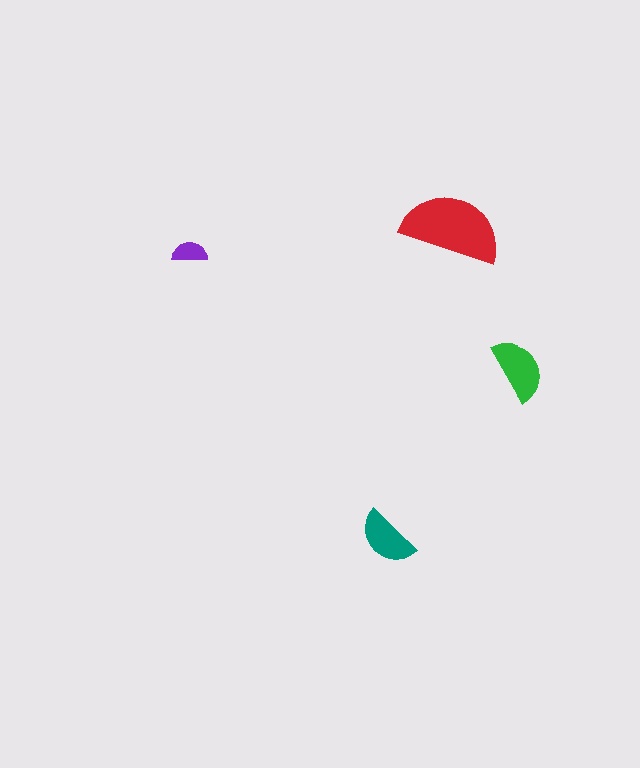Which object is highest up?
The red semicircle is topmost.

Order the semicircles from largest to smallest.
the red one, the green one, the teal one, the purple one.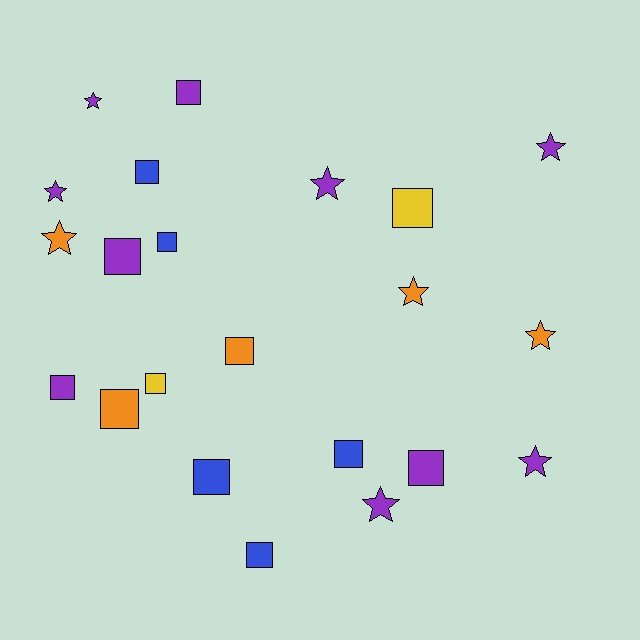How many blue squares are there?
There are 5 blue squares.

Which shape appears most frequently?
Square, with 13 objects.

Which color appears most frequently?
Purple, with 10 objects.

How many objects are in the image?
There are 22 objects.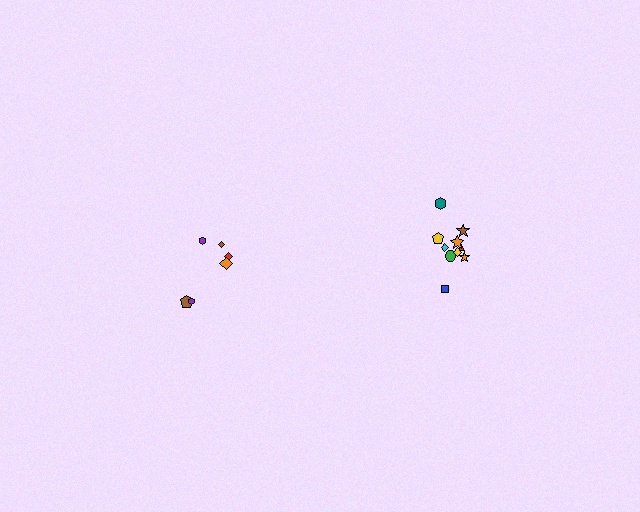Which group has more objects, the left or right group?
The right group.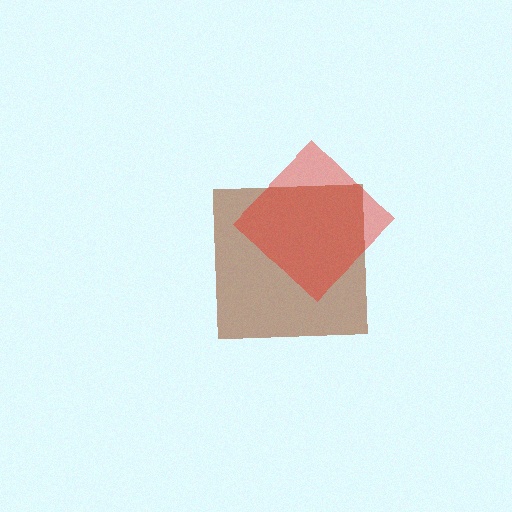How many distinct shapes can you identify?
There are 2 distinct shapes: a brown square, a red diamond.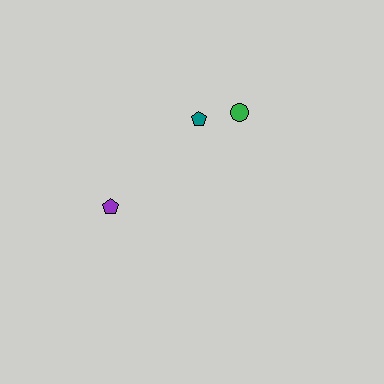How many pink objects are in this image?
There are no pink objects.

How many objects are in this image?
There are 3 objects.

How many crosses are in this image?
There are no crosses.